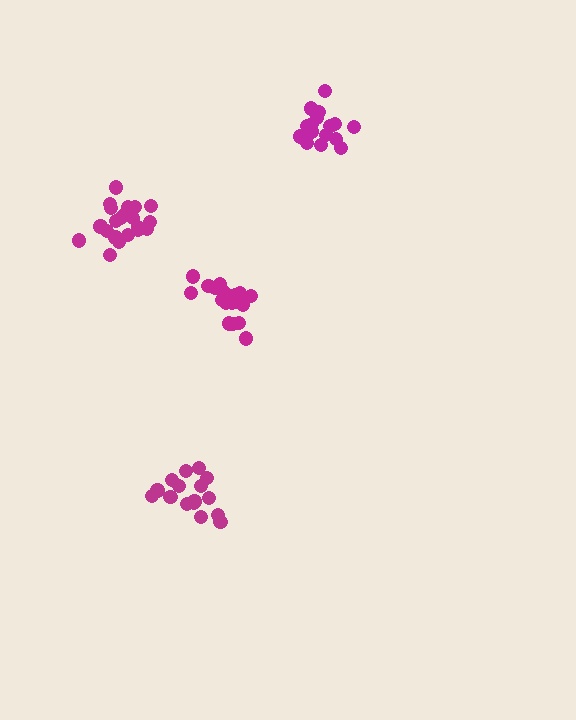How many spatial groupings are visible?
There are 4 spatial groupings.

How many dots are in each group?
Group 1: 21 dots, Group 2: 16 dots, Group 3: 21 dots, Group 4: 16 dots (74 total).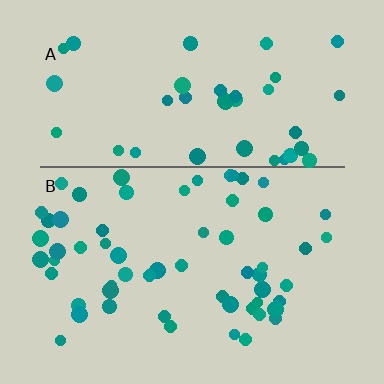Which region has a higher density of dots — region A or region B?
B (the bottom).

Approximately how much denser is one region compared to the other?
Approximately 1.5× — region B over region A.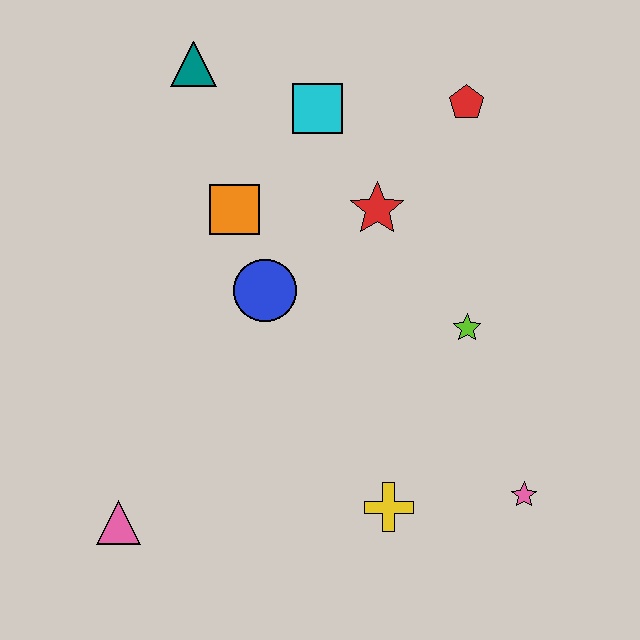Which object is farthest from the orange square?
The pink star is farthest from the orange square.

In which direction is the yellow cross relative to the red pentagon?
The yellow cross is below the red pentagon.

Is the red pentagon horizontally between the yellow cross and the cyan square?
No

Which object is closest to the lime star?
The red star is closest to the lime star.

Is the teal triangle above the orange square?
Yes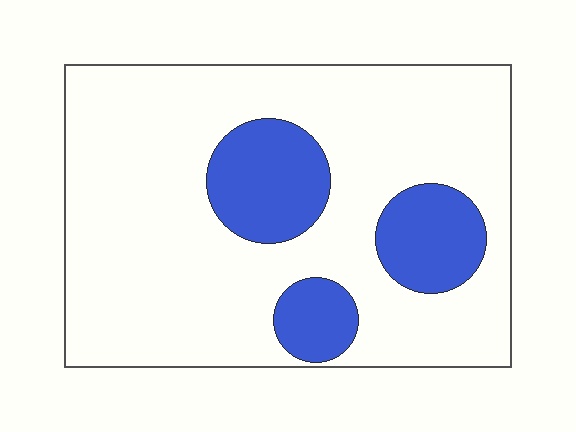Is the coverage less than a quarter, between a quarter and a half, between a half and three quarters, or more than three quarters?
Less than a quarter.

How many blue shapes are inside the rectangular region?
3.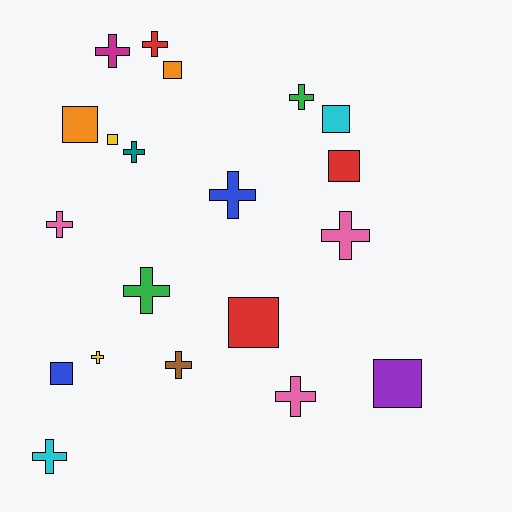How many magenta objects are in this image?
There is 1 magenta object.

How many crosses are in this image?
There are 12 crosses.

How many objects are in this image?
There are 20 objects.